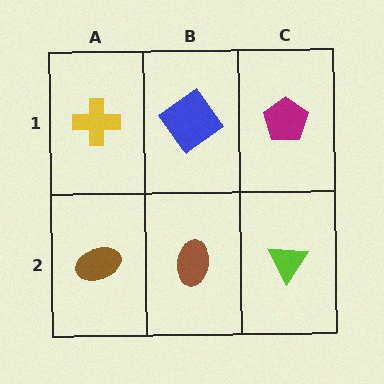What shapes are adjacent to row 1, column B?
A brown ellipse (row 2, column B), a yellow cross (row 1, column A), a magenta pentagon (row 1, column C).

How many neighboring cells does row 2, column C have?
2.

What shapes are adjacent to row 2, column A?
A yellow cross (row 1, column A), a brown ellipse (row 2, column B).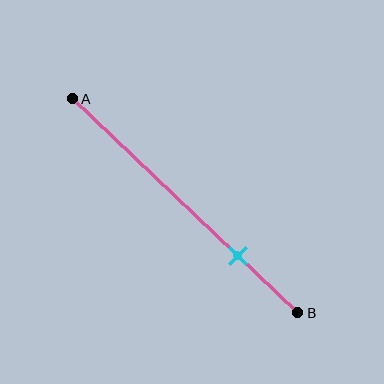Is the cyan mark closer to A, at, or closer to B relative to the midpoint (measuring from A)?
The cyan mark is closer to point B than the midpoint of segment AB.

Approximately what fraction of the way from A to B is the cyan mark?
The cyan mark is approximately 75% of the way from A to B.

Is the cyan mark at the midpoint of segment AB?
No, the mark is at about 75% from A, not at the 50% midpoint.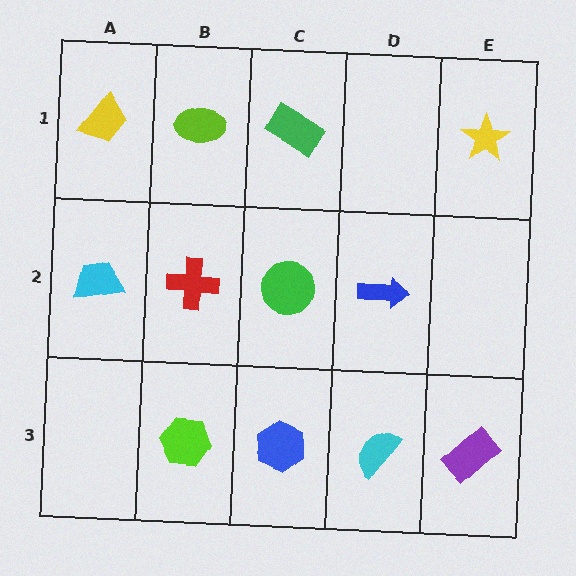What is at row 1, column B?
A lime ellipse.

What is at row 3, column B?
A lime hexagon.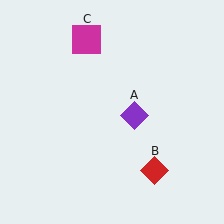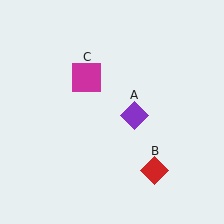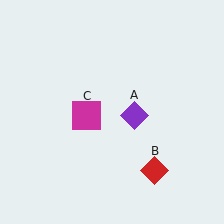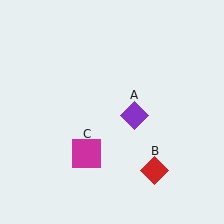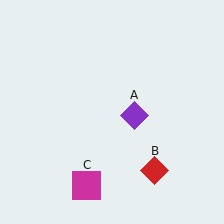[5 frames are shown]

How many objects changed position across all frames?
1 object changed position: magenta square (object C).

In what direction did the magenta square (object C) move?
The magenta square (object C) moved down.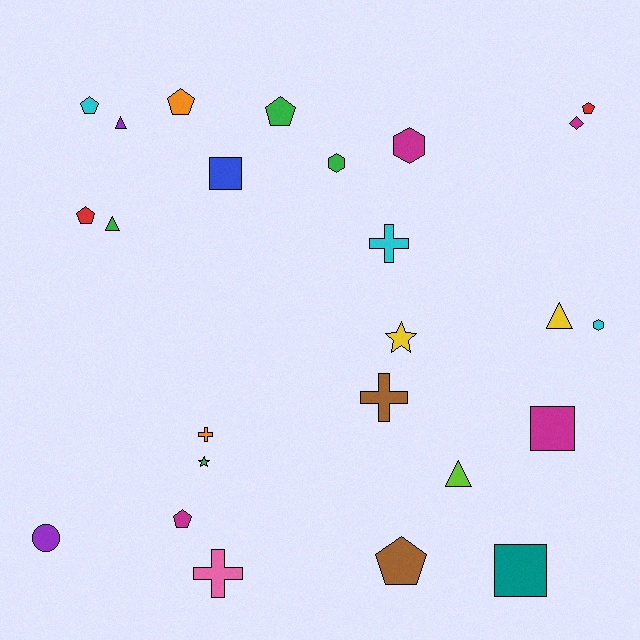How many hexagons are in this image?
There are 3 hexagons.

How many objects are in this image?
There are 25 objects.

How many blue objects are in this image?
There is 1 blue object.